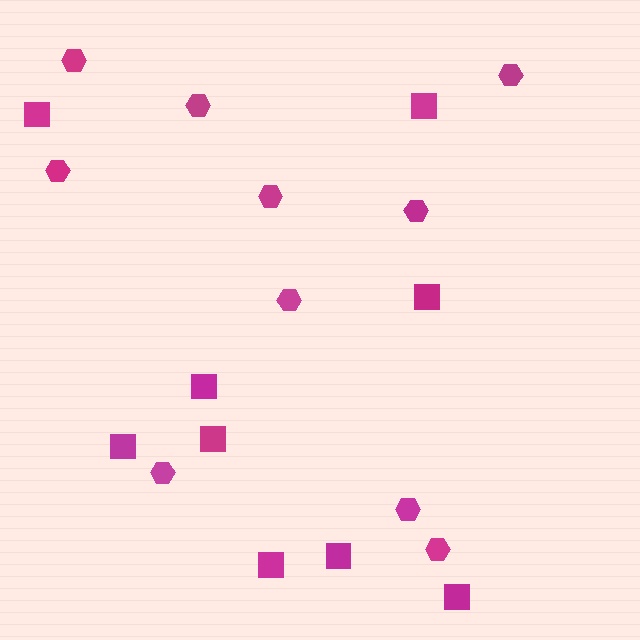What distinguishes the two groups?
There are 2 groups: one group of squares (9) and one group of hexagons (10).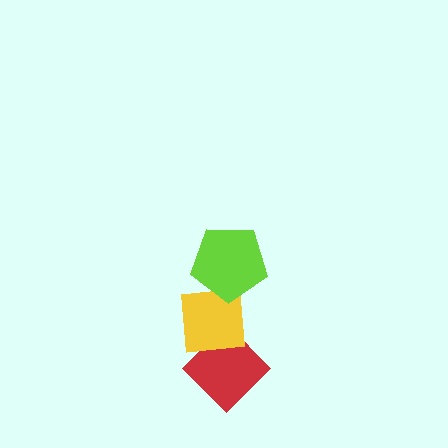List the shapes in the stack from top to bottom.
From top to bottom: the lime pentagon, the yellow square, the red diamond.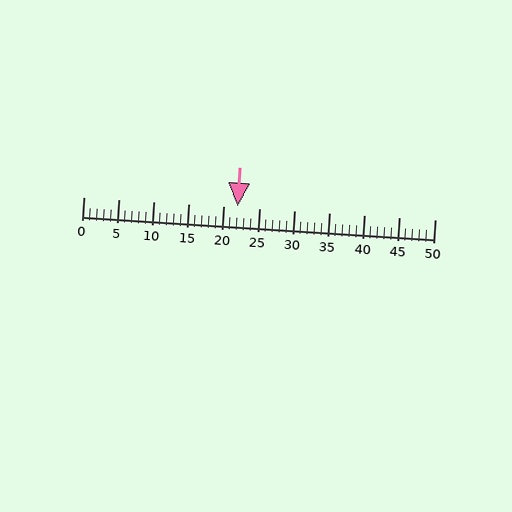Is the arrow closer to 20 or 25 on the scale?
The arrow is closer to 20.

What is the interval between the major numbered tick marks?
The major tick marks are spaced 5 units apart.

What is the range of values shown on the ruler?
The ruler shows values from 0 to 50.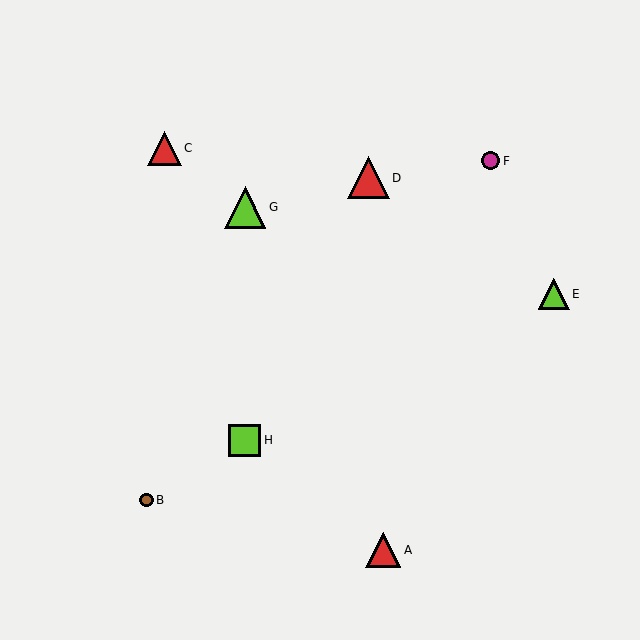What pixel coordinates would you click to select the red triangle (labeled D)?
Click at (368, 178) to select the red triangle D.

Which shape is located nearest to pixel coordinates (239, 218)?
The lime triangle (labeled G) at (245, 207) is nearest to that location.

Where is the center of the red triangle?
The center of the red triangle is at (368, 178).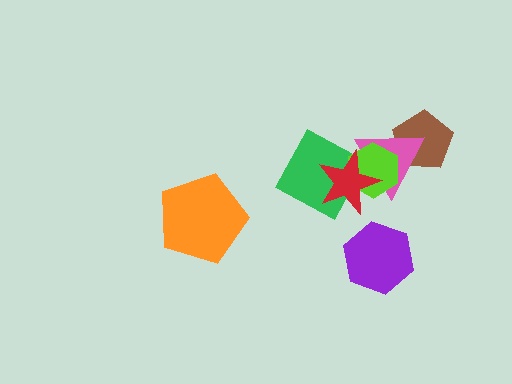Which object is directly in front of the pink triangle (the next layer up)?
The green diamond is directly in front of the pink triangle.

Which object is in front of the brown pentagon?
The pink triangle is in front of the brown pentagon.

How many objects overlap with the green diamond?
3 objects overlap with the green diamond.